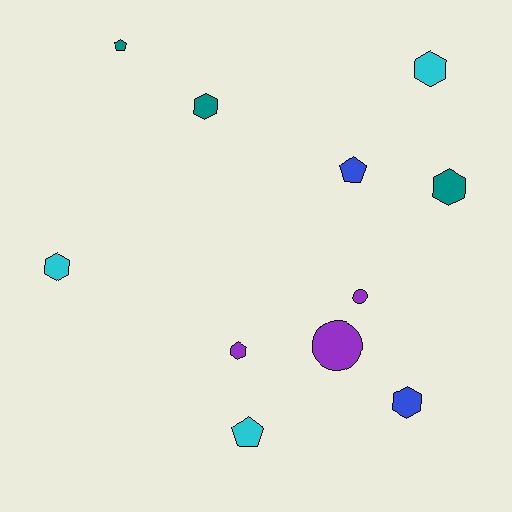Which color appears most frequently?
Teal, with 3 objects.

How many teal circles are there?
There are no teal circles.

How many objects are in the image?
There are 11 objects.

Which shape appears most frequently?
Hexagon, with 6 objects.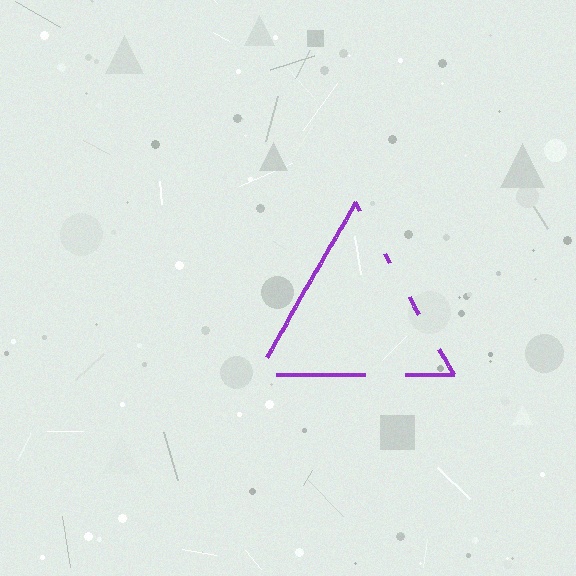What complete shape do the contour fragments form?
The contour fragments form a triangle.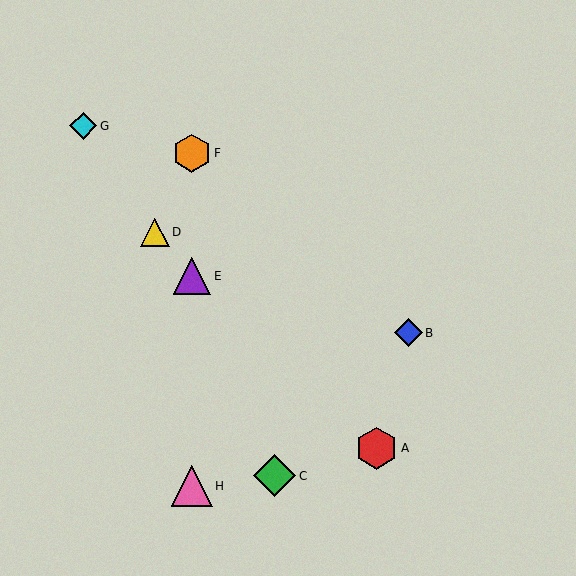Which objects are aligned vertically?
Objects E, F, H are aligned vertically.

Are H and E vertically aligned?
Yes, both are at x≈192.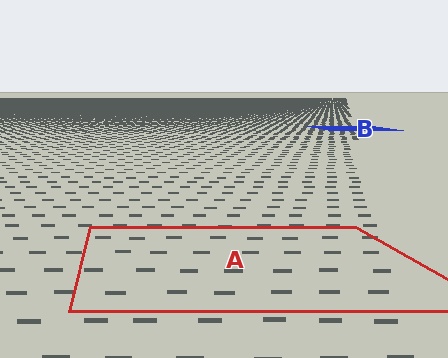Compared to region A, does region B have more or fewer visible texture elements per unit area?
Region B has more texture elements per unit area — they are packed more densely because it is farther away.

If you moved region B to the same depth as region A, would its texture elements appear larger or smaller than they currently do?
They would appear larger. At a closer depth, the same texture elements are projected at a bigger on-screen size.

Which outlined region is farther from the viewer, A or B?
Region B is farther from the viewer — the texture elements inside it appear smaller and more densely packed.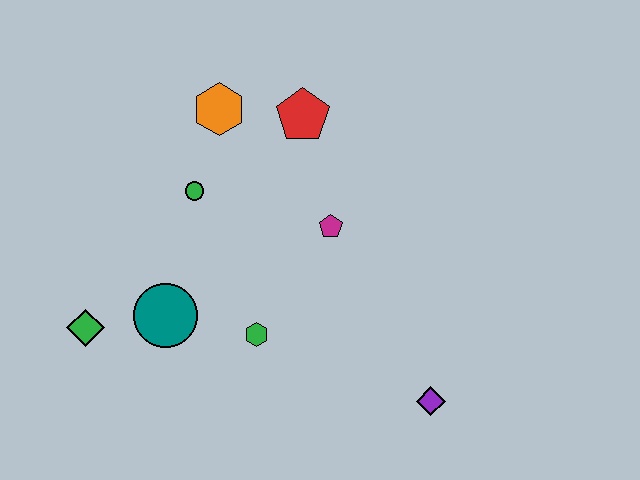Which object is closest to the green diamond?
The teal circle is closest to the green diamond.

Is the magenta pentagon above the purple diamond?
Yes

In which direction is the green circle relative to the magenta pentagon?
The green circle is to the left of the magenta pentagon.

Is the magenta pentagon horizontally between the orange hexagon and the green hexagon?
No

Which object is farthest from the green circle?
The purple diamond is farthest from the green circle.